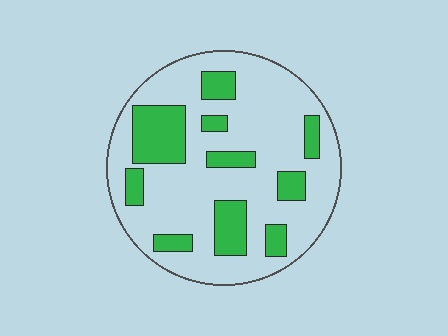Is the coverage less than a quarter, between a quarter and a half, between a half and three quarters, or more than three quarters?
Between a quarter and a half.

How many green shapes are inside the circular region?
10.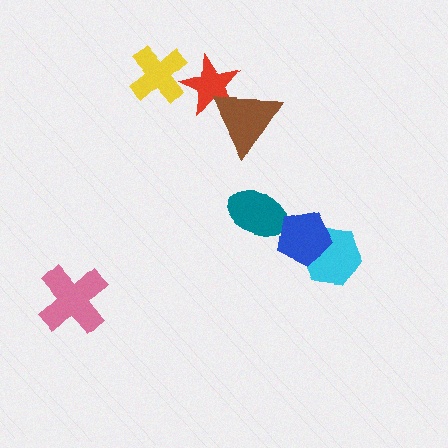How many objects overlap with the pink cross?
0 objects overlap with the pink cross.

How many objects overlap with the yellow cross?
1 object overlaps with the yellow cross.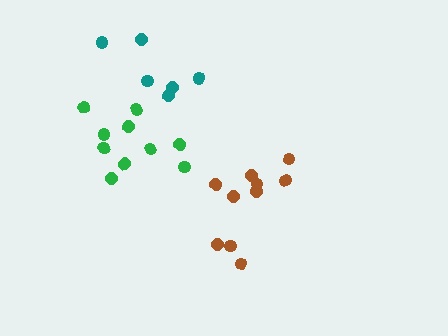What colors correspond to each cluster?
The clusters are colored: brown, green, teal.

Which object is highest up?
The teal cluster is topmost.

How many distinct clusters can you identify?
There are 3 distinct clusters.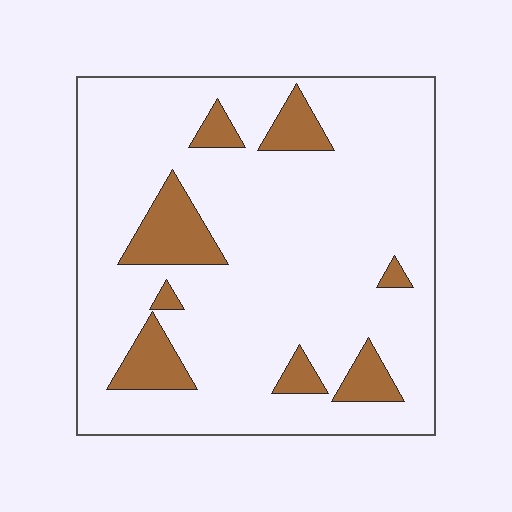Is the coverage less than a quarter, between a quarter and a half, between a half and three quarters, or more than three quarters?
Less than a quarter.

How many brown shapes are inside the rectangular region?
8.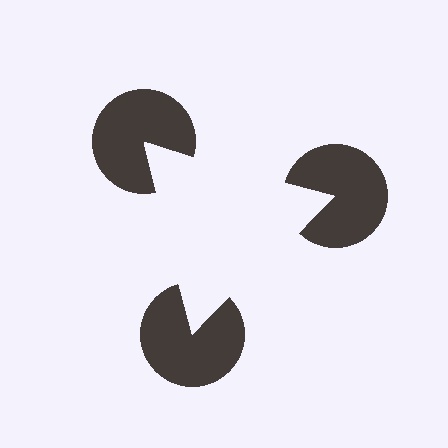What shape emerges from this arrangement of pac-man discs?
An illusory triangle — its edges are inferred from the aligned wedge cuts in the pac-man discs, not physically drawn.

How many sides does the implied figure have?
3 sides.